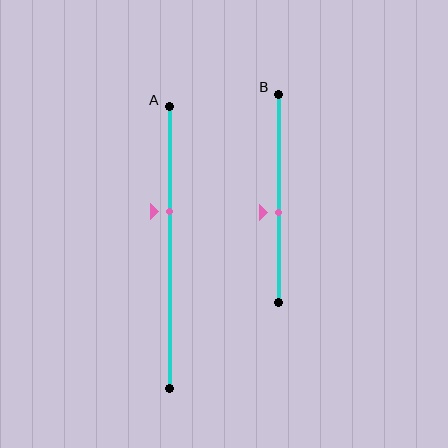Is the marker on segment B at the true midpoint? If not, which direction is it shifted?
No, the marker on segment B is shifted downward by about 7% of the segment length.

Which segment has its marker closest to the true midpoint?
Segment B has its marker closest to the true midpoint.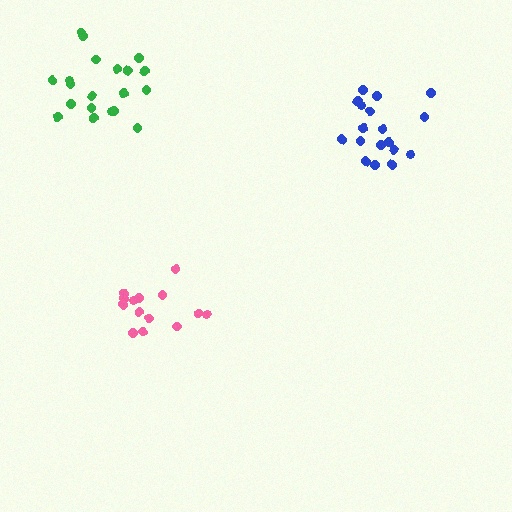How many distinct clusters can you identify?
There are 3 distinct clusters.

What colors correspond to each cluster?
The clusters are colored: blue, pink, green.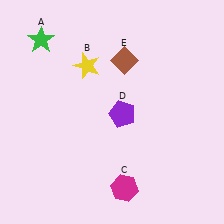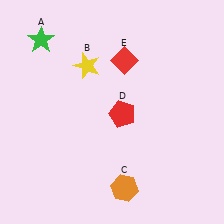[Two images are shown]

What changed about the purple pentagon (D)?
In Image 1, D is purple. In Image 2, it changed to red.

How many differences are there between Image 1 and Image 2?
There are 3 differences between the two images.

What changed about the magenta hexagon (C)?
In Image 1, C is magenta. In Image 2, it changed to orange.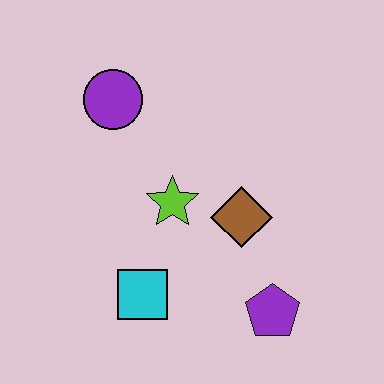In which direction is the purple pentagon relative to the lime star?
The purple pentagon is below the lime star.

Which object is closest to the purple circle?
The lime star is closest to the purple circle.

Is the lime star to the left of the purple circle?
No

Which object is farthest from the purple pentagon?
The purple circle is farthest from the purple pentagon.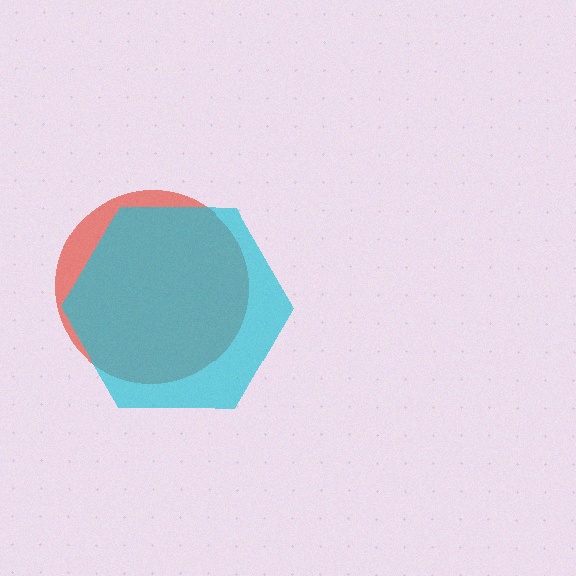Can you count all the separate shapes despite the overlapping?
Yes, there are 2 separate shapes.